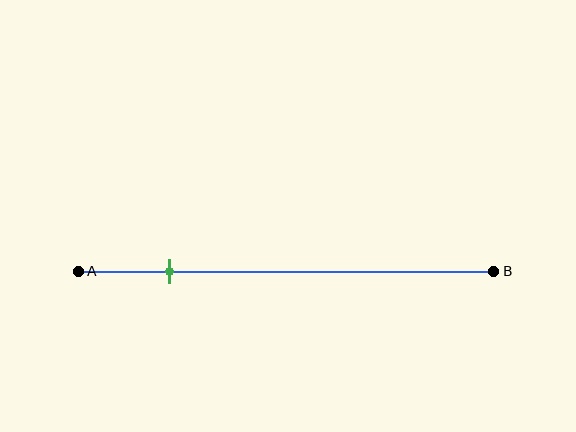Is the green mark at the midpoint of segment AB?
No, the mark is at about 20% from A, not at the 50% midpoint.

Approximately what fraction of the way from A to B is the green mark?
The green mark is approximately 20% of the way from A to B.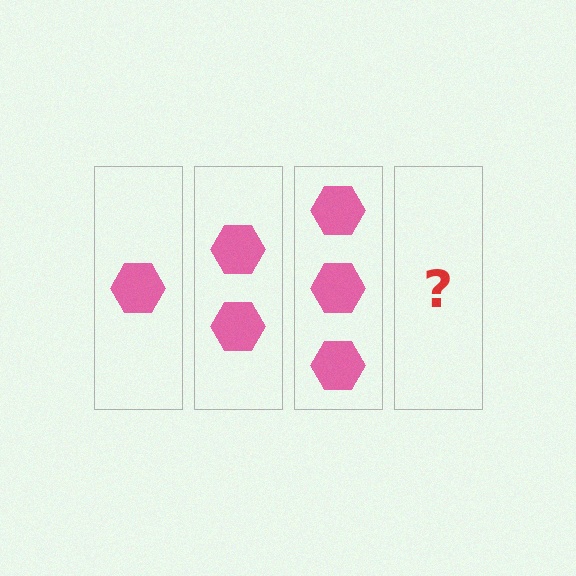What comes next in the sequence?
The next element should be 4 hexagons.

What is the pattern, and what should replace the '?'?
The pattern is that each step adds one more hexagon. The '?' should be 4 hexagons.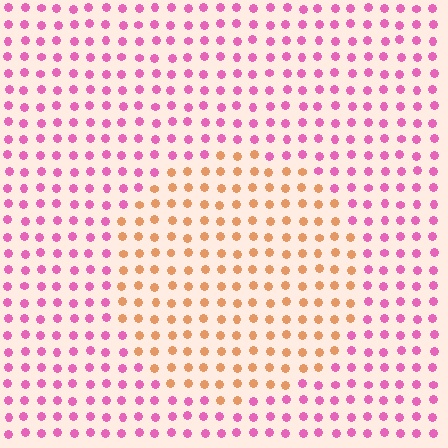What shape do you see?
I see a circle.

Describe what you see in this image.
The image is filled with small pink elements in a uniform arrangement. A circle-shaped region is visible where the elements are tinted to a slightly different hue, forming a subtle color boundary.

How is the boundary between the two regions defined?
The boundary is defined purely by a slight shift in hue (about 64 degrees). Spacing, size, and orientation are identical on both sides.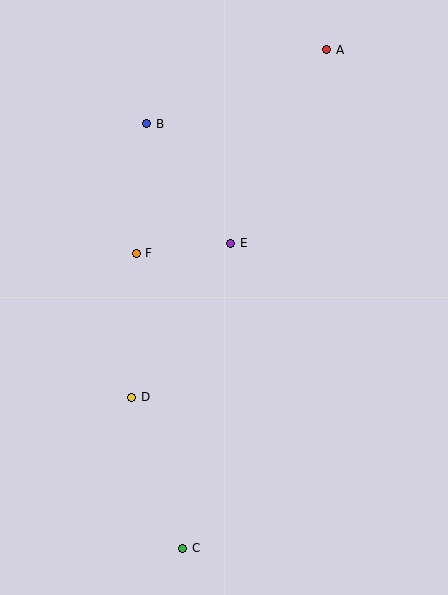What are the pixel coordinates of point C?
Point C is at (183, 548).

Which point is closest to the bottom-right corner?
Point C is closest to the bottom-right corner.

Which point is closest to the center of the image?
Point E at (231, 243) is closest to the center.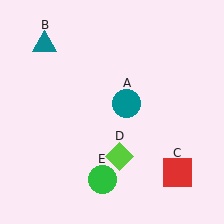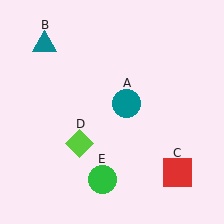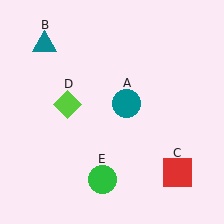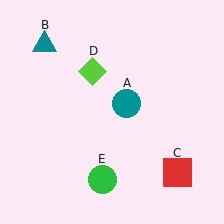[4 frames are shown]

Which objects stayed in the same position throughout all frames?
Teal circle (object A) and teal triangle (object B) and red square (object C) and green circle (object E) remained stationary.